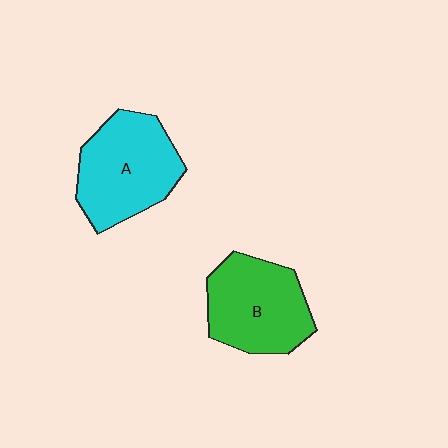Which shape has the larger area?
Shape A (cyan).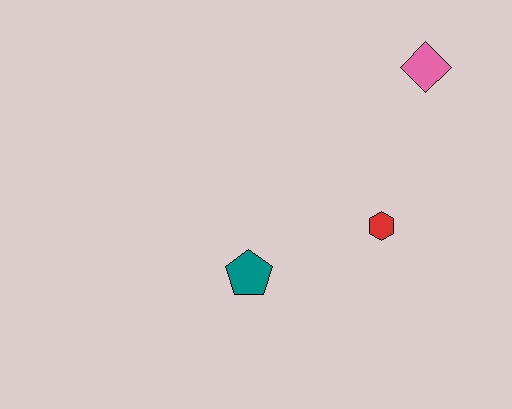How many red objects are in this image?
There is 1 red object.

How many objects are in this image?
There are 3 objects.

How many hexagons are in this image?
There is 1 hexagon.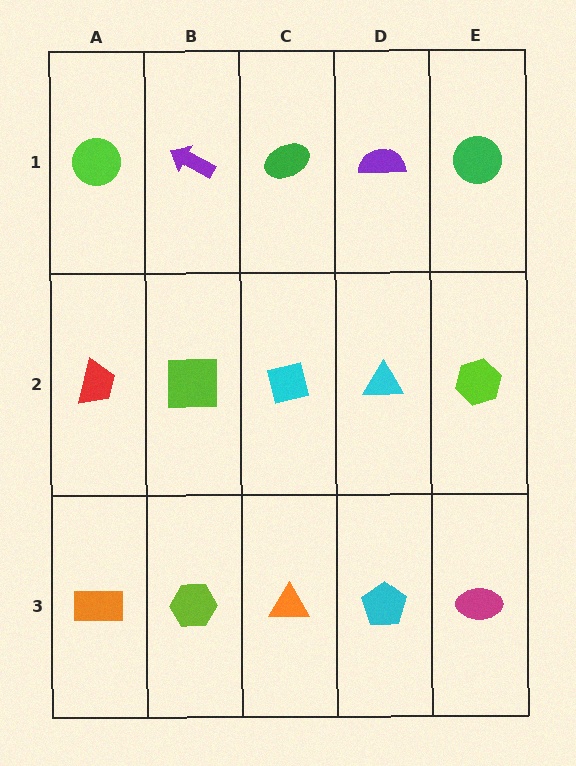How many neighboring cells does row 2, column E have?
3.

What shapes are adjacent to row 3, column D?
A cyan triangle (row 2, column D), an orange triangle (row 3, column C), a magenta ellipse (row 3, column E).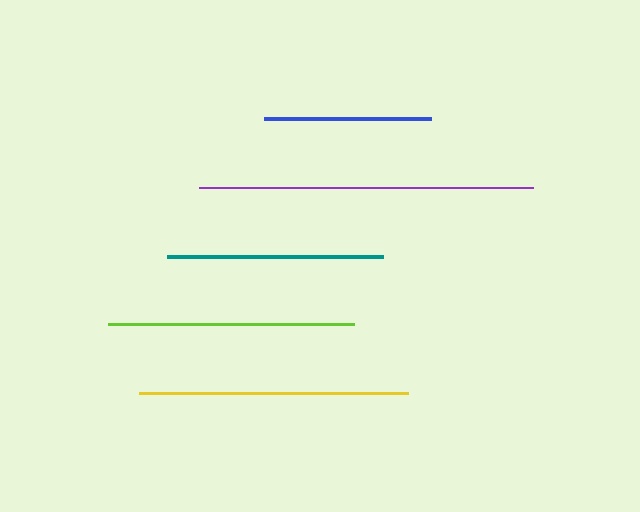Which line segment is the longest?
The purple line is the longest at approximately 335 pixels.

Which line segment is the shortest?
The blue line is the shortest at approximately 166 pixels.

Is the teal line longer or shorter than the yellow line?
The yellow line is longer than the teal line.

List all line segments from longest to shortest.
From longest to shortest: purple, yellow, lime, teal, blue.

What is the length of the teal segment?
The teal segment is approximately 216 pixels long.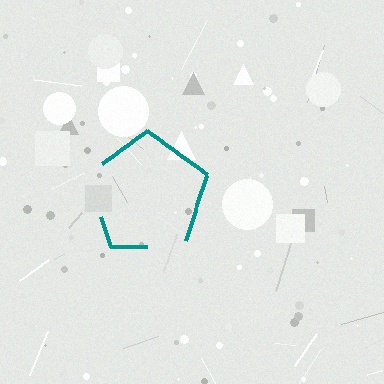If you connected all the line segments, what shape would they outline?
They would outline a pentagon.